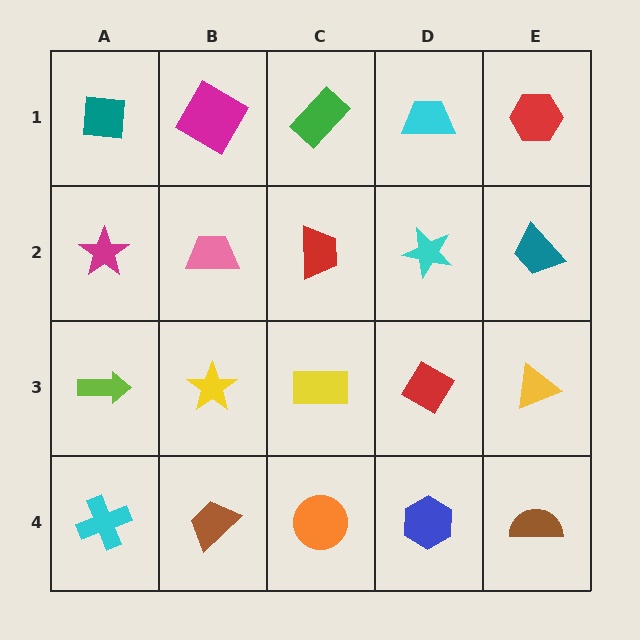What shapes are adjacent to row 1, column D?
A cyan star (row 2, column D), a green rectangle (row 1, column C), a red hexagon (row 1, column E).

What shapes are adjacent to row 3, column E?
A teal trapezoid (row 2, column E), a brown semicircle (row 4, column E), a red diamond (row 3, column D).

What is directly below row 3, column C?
An orange circle.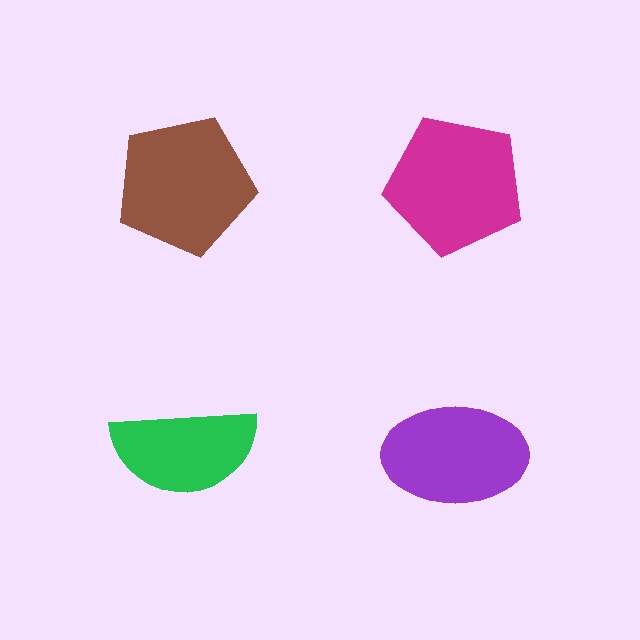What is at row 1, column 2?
A magenta pentagon.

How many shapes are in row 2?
2 shapes.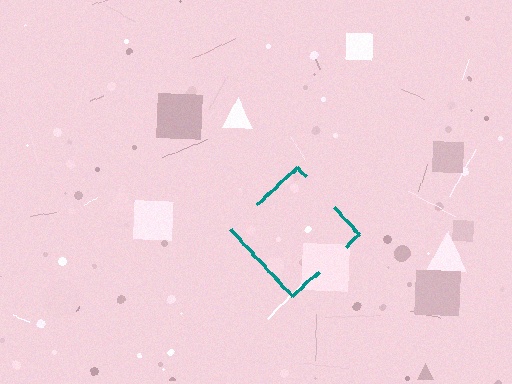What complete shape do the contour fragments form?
The contour fragments form a diamond.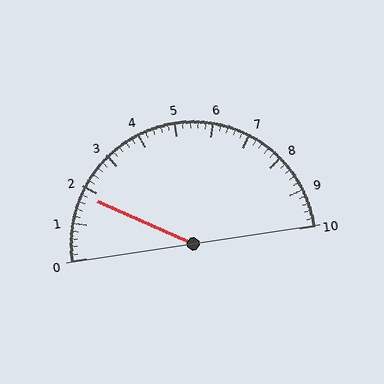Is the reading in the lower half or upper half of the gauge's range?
The reading is in the lower half of the range (0 to 10).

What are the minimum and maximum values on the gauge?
The gauge ranges from 0 to 10.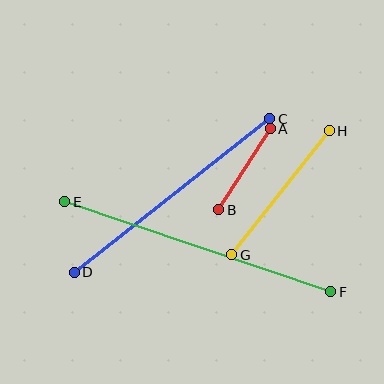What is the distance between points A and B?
The distance is approximately 96 pixels.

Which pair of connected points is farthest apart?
Points E and F are farthest apart.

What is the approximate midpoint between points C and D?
The midpoint is at approximately (172, 196) pixels.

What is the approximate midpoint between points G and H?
The midpoint is at approximately (281, 193) pixels.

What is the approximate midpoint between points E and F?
The midpoint is at approximately (198, 247) pixels.